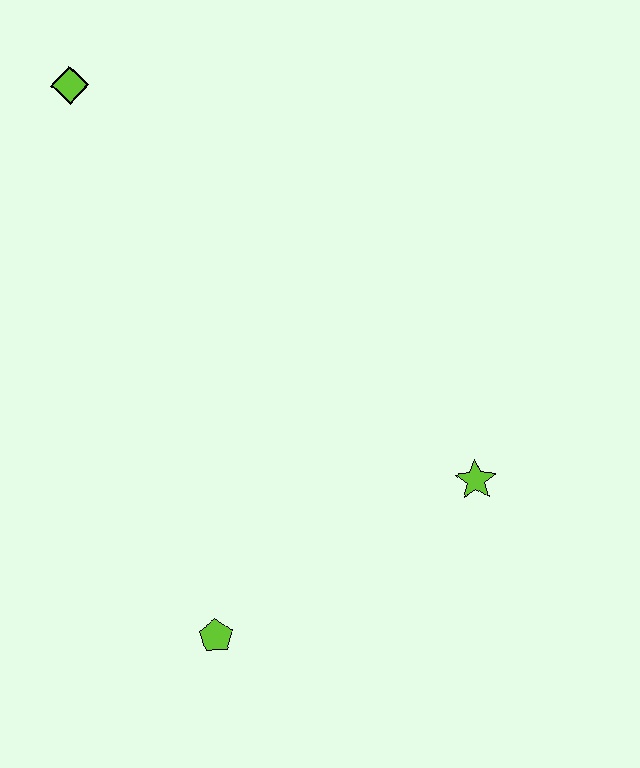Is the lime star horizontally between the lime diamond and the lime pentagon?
No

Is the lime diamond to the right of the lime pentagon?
No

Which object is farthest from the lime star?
The lime diamond is farthest from the lime star.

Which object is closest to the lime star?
The lime pentagon is closest to the lime star.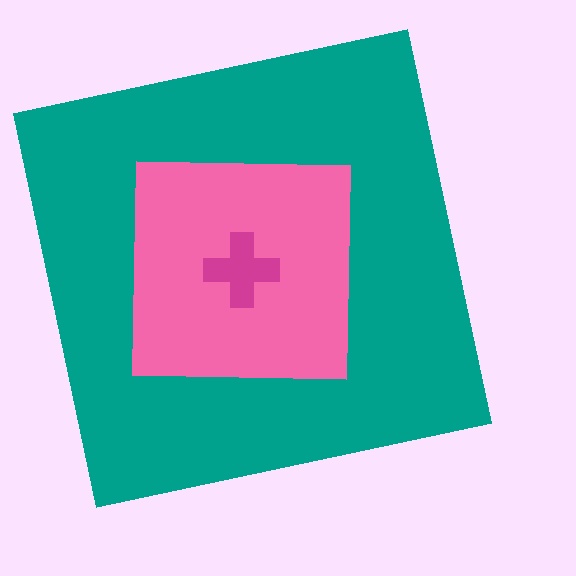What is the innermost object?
The magenta cross.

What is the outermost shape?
The teal square.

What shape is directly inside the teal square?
The pink square.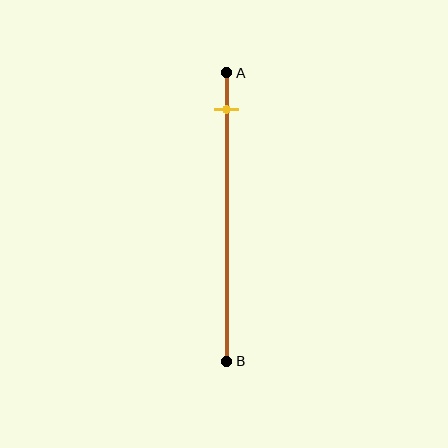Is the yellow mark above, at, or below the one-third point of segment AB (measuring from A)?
The yellow mark is above the one-third point of segment AB.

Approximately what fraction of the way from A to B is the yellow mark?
The yellow mark is approximately 15% of the way from A to B.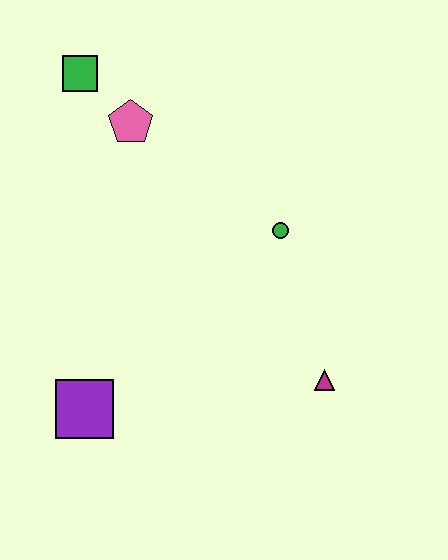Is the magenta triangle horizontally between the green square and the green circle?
No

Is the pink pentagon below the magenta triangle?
No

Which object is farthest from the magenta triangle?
The green square is farthest from the magenta triangle.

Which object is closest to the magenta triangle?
The green circle is closest to the magenta triangle.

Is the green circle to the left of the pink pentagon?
No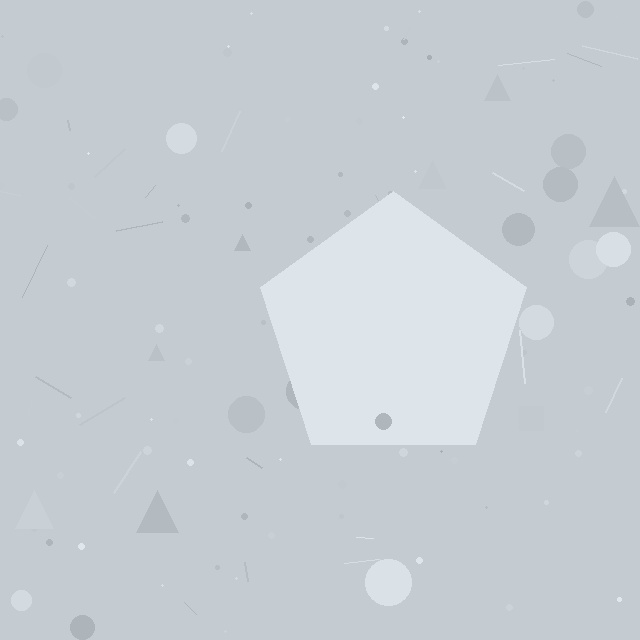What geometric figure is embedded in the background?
A pentagon is embedded in the background.